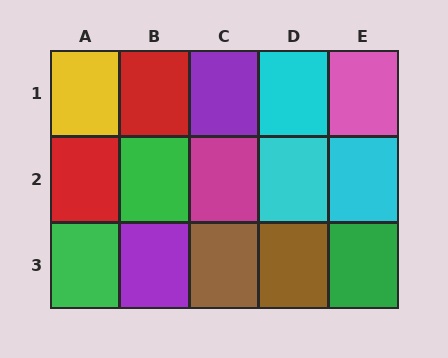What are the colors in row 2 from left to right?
Red, green, magenta, cyan, cyan.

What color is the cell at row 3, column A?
Green.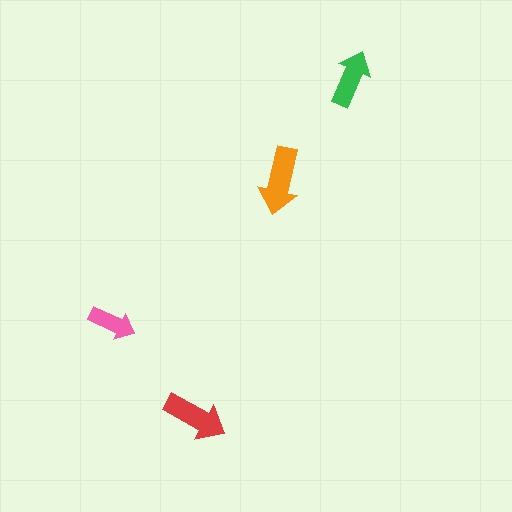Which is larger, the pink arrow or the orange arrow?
The orange one.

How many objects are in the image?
There are 4 objects in the image.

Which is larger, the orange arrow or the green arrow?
The orange one.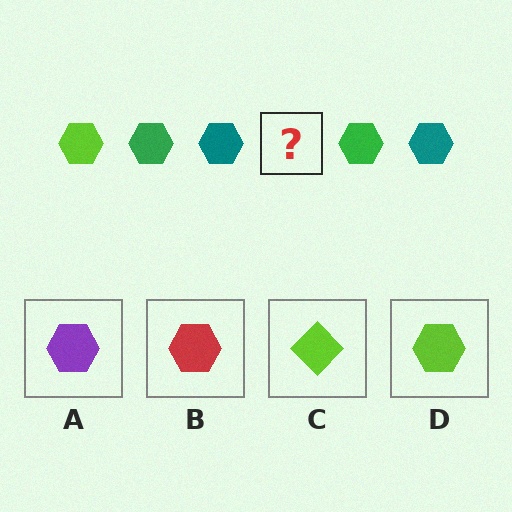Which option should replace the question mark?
Option D.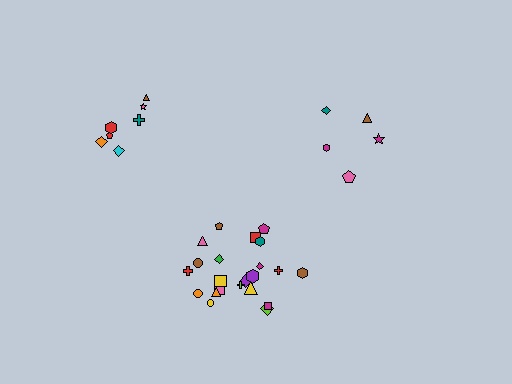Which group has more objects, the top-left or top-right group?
The top-left group.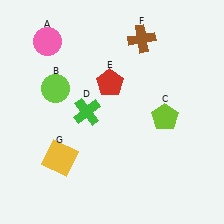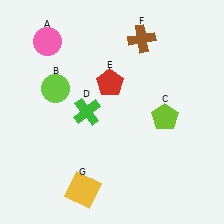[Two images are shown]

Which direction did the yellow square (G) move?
The yellow square (G) moved down.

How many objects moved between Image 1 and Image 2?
1 object moved between the two images.